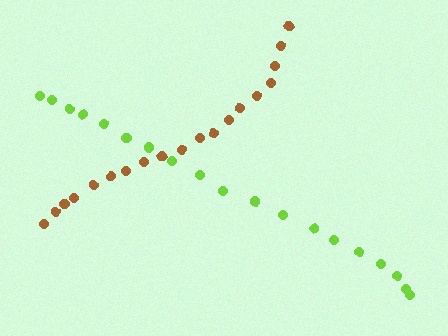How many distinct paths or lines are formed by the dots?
There are 2 distinct paths.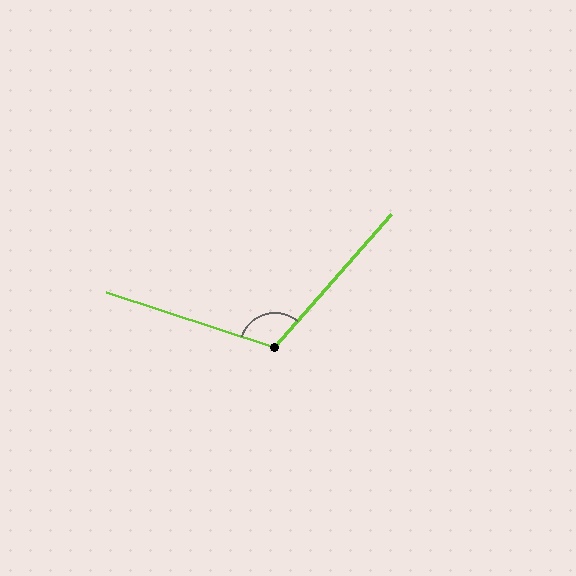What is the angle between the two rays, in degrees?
Approximately 113 degrees.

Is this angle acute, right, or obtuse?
It is obtuse.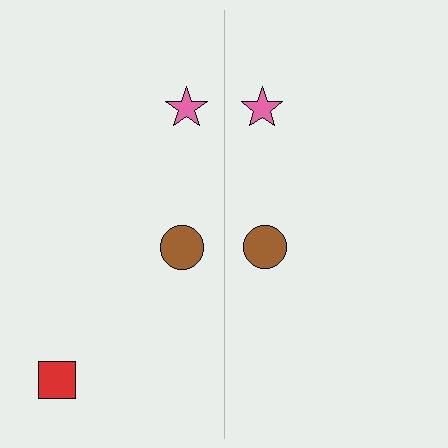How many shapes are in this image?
There are 5 shapes in this image.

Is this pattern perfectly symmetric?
No, the pattern is not perfectly symmetric. A red square is missing from the right side.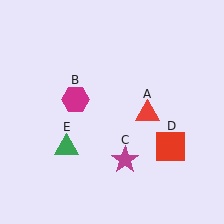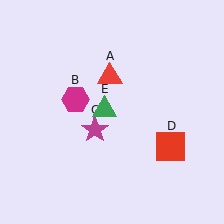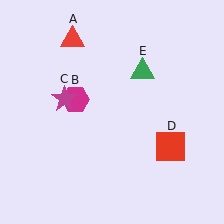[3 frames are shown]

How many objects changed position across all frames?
3 objects changed position: red triangle (object A), magenta star (object C), green triangle (object E).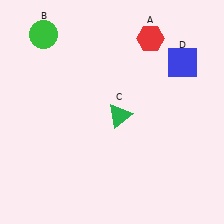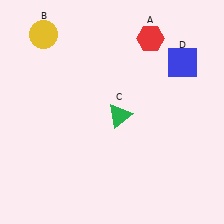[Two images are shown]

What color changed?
The circle (B) changed from green in Image 1 to yellow in Image 2.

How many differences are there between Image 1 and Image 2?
There is 1 difference between the two images.